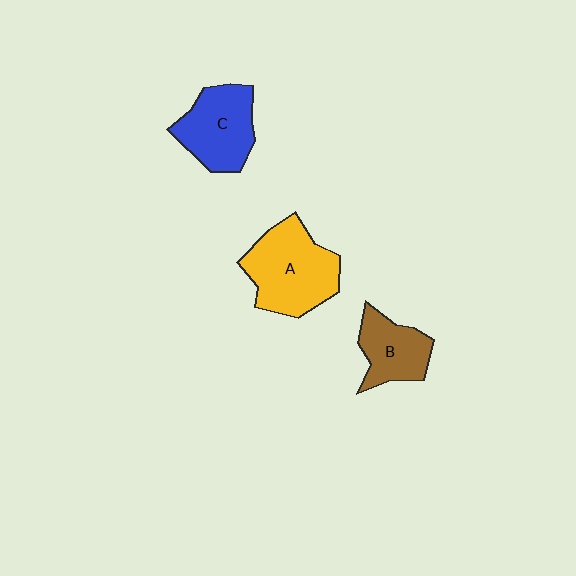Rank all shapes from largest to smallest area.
From largest to smallest: A (yellow), C (blue), B (brown).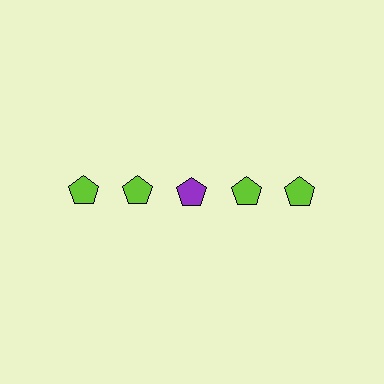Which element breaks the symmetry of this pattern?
The purple pentagon in the top row, center column breaks the symmetry. All other shapes are lime pentagons.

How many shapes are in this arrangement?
There are 5 shapes arranged in a grid pattern.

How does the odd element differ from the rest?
It has a different color: purple instead of lime.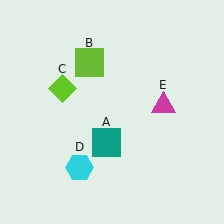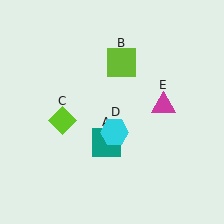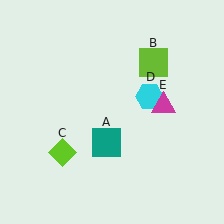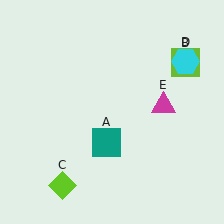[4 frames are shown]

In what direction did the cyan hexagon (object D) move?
The cyan hexagon (object D) moved up and to the right.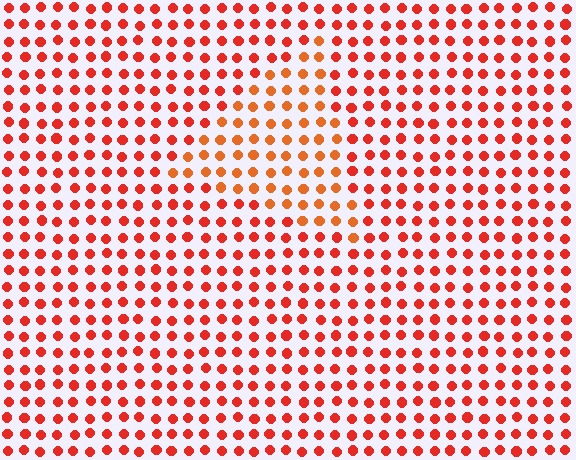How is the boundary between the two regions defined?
The boundary is defined purely by a slight shift in hue (about 21 degrees). Spacing, size, and orientation are identical on both sides.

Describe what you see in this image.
The image is filled with small red elements in a uniform arrangement. A triangle-shaped region is visible where the elements are tinted to a slightly different hue, forming a subtle color boundary.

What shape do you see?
I see a triangle.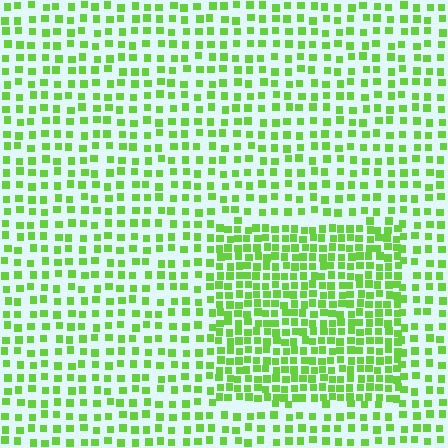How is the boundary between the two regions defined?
The boundary is defined by a change in element density (approximately 1.9x ratio). All elements are the same color, size, and shape.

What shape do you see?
I see a rectangle.